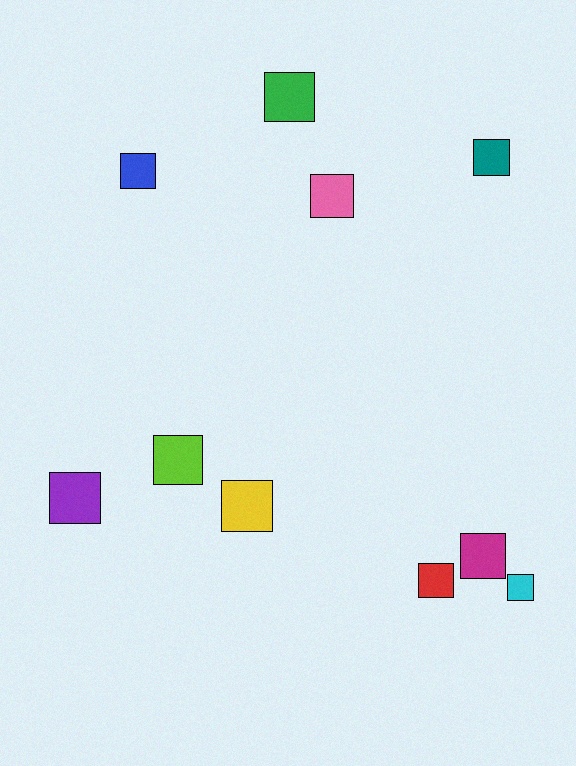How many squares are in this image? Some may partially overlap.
There are 10 squares.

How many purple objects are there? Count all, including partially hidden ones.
There is 1 purple object.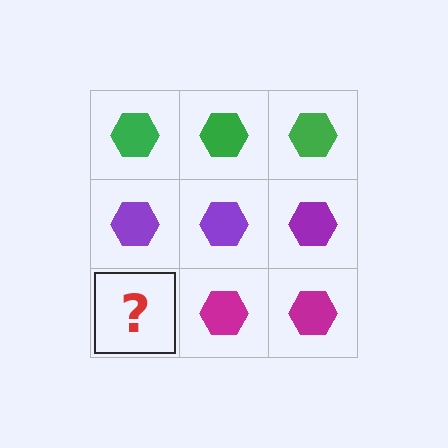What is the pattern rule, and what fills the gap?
The rule is that each row has a consistent color. The gap should be filled with a magenta hexagon.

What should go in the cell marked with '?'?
The missing cell should contain a magenta hexagon.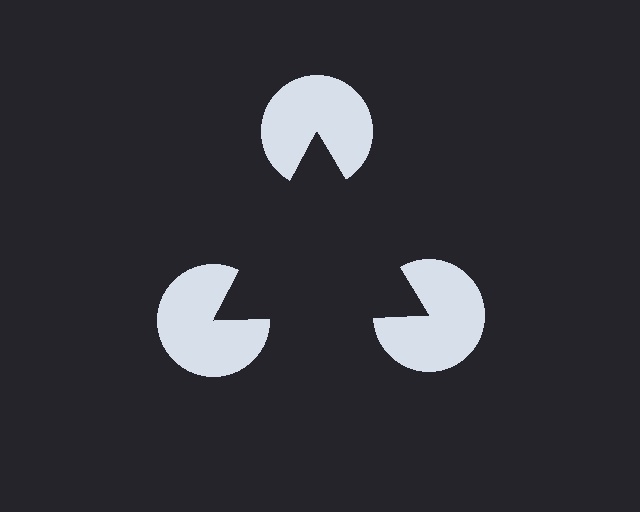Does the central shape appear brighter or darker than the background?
It typically appears slightly darker than the background, even though no actual brightness change is drawn.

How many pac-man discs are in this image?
There are 3 — one at each vertex of the illusory triangle.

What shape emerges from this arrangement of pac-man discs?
An illusory triangle — its edges are inferred from the aligned wedge cuts in the pac-man discs, not physically drawn.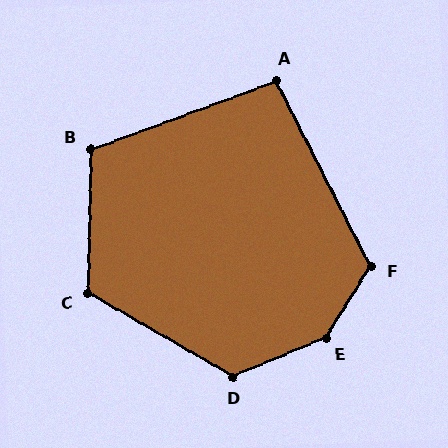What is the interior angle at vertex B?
Approximately 112 degrees (obtuse).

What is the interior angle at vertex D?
Approximately 128 degrees (obtuse).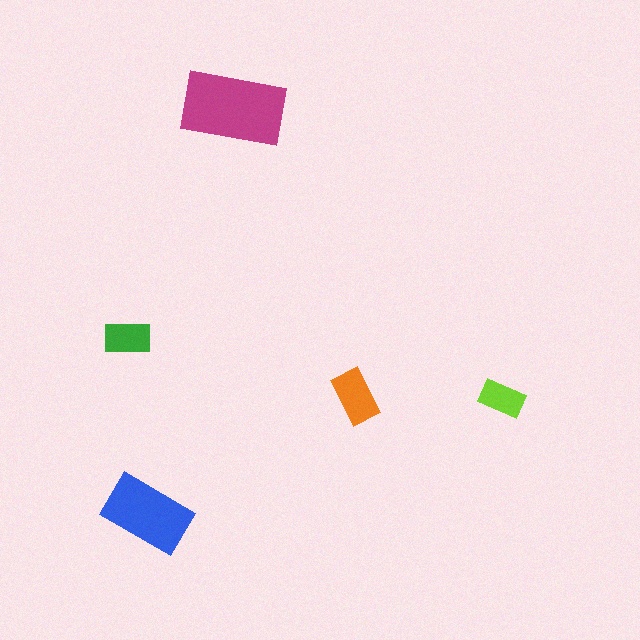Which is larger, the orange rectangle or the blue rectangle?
The blue one.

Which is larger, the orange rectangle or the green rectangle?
The orange one.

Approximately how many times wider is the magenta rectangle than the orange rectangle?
About 2 times wider.